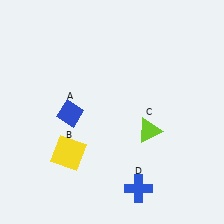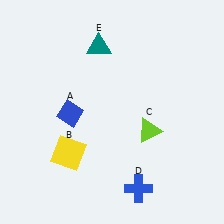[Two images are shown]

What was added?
A teal triangle (E) was added in Image 2.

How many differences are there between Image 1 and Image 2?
There is 1 difference between the two images.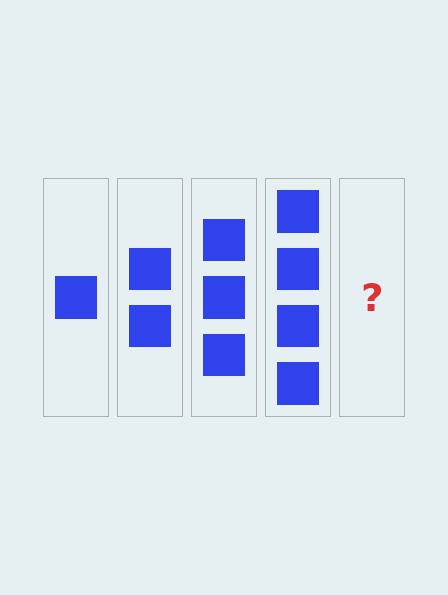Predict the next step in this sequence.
The next step is 5 squares.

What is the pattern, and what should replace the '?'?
The pattern is that each step adds one more square. The '?' should be 5 squares.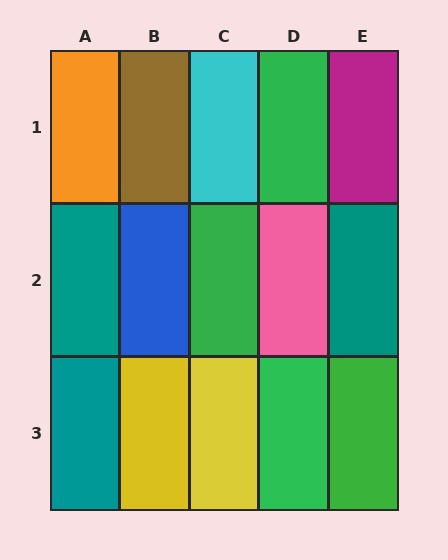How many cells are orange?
1 cell is orange.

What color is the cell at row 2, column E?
Teal.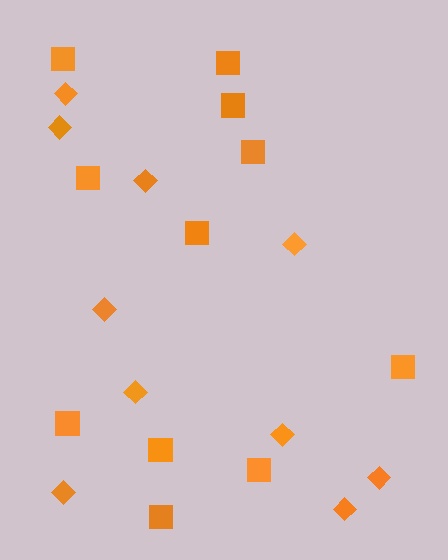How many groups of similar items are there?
There are 2 groups: one group of squares (11) and one group of diamonds (10).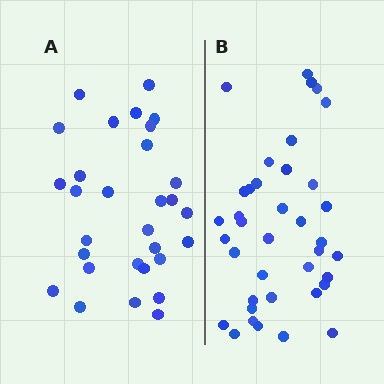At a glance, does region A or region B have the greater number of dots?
Region B (the right region) has more dots.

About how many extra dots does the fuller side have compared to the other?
Region B has roughly 8 or so more dots than region A.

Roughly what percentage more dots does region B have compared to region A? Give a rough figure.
About 25% more.